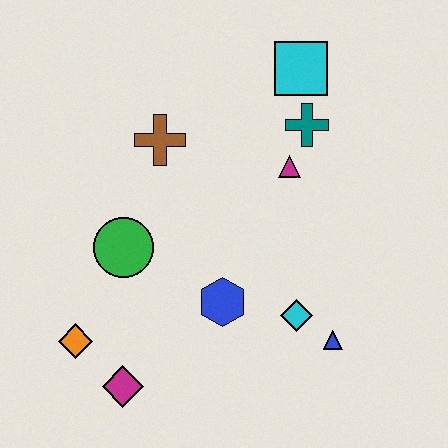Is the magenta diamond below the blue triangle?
Yes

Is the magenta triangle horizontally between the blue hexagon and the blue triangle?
Yes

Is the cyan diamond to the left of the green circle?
No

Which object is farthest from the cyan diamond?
The cyan square is farthest from the cyan diamond.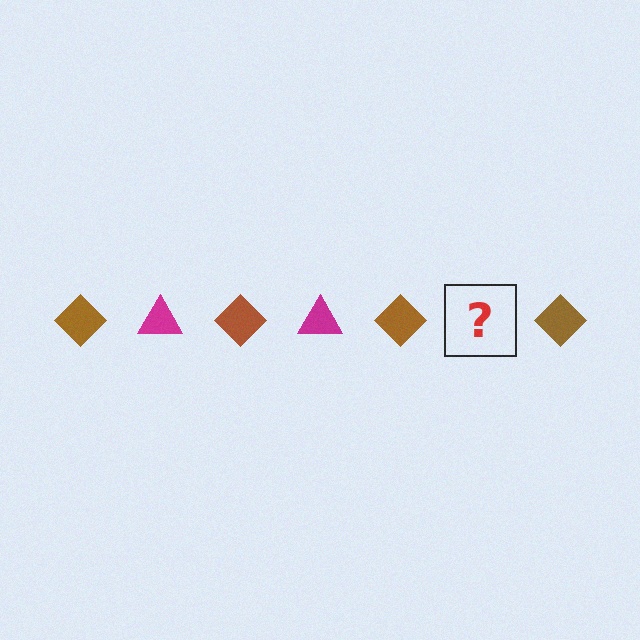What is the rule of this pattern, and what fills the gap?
The rule is that the pattern alternates between brown diamond and magenta triangle. The gap should be filled with a magenta triangle.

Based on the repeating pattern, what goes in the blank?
The blank should be a magenta triangle.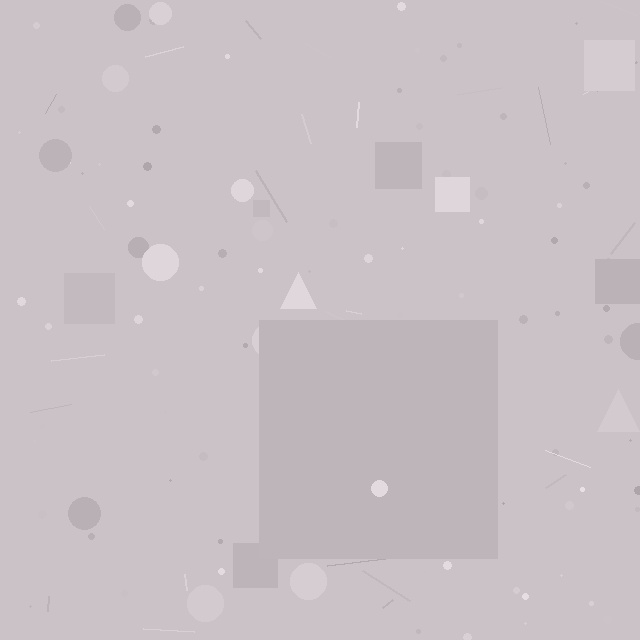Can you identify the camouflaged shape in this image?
The camouflaged shape is a square.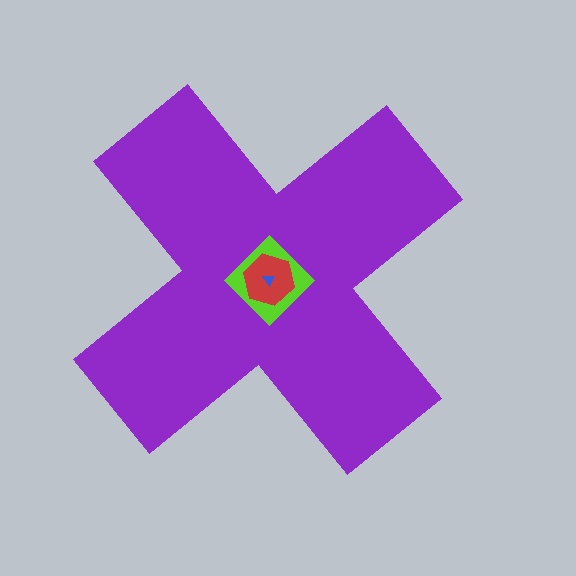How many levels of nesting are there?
4.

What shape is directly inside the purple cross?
The lime diamond.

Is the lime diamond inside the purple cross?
Yes.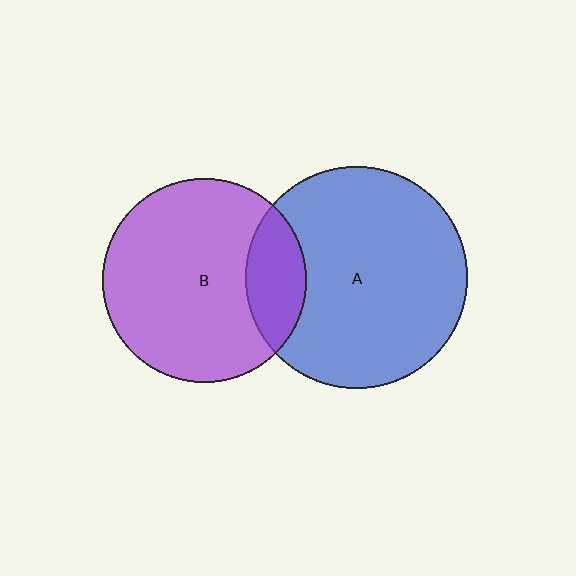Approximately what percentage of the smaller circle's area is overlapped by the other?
Approximately 20%.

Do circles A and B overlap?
Yes.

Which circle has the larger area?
Circle A (blue).